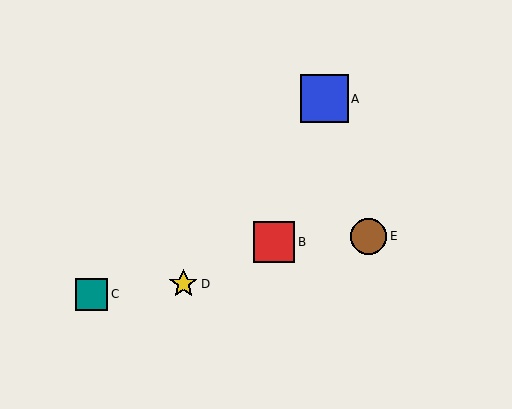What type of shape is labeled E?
Shape E is a brown circle.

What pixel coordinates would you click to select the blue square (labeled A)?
Click at (324, 99) to select the blue square A.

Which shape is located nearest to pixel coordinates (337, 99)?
The blue square (labeled A) at (324, 99) is nearest to that location.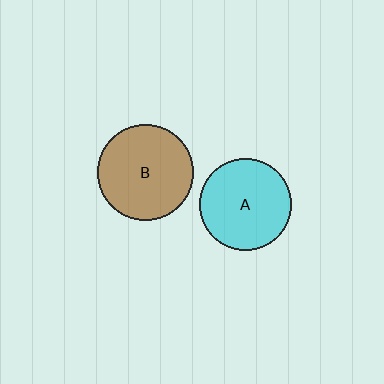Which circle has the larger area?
Circle B (brown).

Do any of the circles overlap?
No, none of the circles overlap.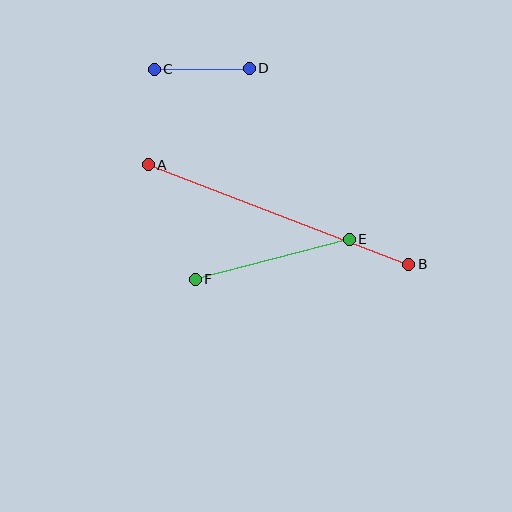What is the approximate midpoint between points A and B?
The midpoint is at approximately (278, 214) pixels.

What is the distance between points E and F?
The distance is approximately 159 pixels.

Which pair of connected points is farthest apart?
Points A and B are farthest apart.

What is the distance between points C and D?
The distance is approximately 95 pixels.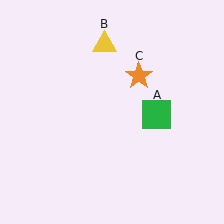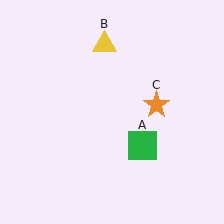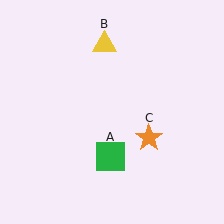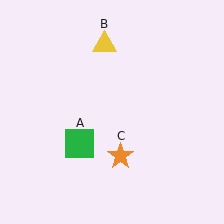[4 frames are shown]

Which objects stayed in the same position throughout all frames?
Yellow triangle (object B) remained stationary.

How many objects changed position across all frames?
2 objects changed position: green square (object A), orange star (object C).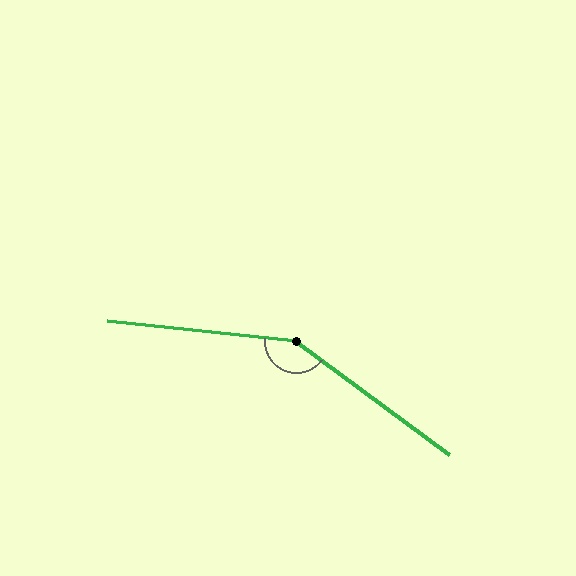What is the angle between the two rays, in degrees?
Approximately 149 degrees.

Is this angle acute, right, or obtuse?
It is obtuse.